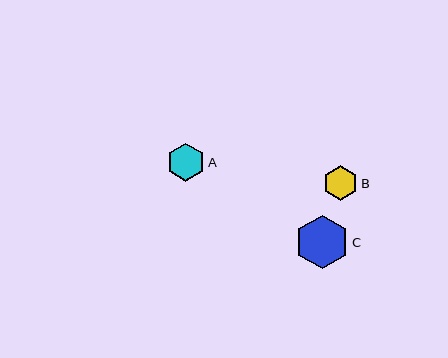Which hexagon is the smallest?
Hexagon B is the smallest with a size of approximately 35 pixels.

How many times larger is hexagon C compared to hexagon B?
Hexagon C is approximately 1.5 times the size of hexagon B.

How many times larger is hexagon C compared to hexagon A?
Hexagon C is approximately 1.4 times the size of hexagon A.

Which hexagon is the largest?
Hexagon C is the largest with a size of approximately 54 pixels.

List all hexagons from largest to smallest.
From largest to smallest: C, A, B.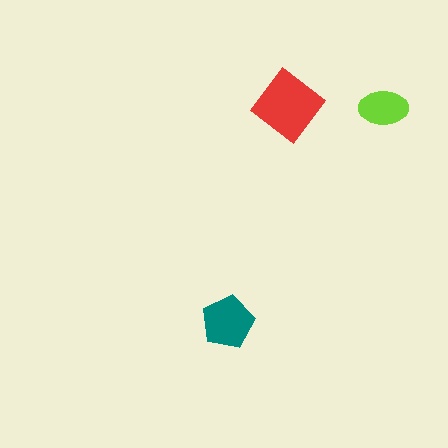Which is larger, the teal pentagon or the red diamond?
The red diamond.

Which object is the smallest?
The lime ellipse.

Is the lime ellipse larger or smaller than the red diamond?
Smaller.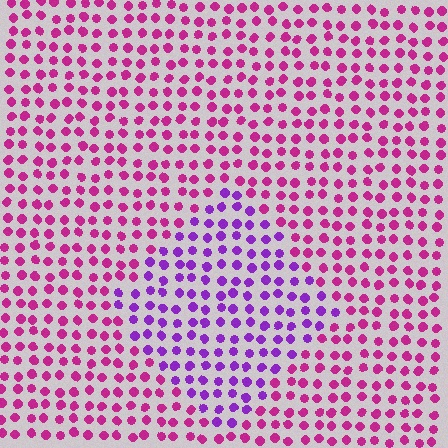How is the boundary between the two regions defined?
The boundary is defined purely by a slight shift in hue (about 41 degrees). Spacing, size, and orientation are identical on both sides.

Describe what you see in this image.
The image is filled with small magenta elements in a uniform arrangement. A diamond-shaped region is visible where the elements are tinted to a slightly different hue, forming a subtle color boundary.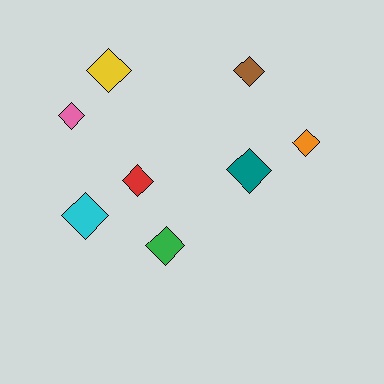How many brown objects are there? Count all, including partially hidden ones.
There is 1 brown object.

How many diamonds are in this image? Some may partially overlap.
There are 8 diamonds.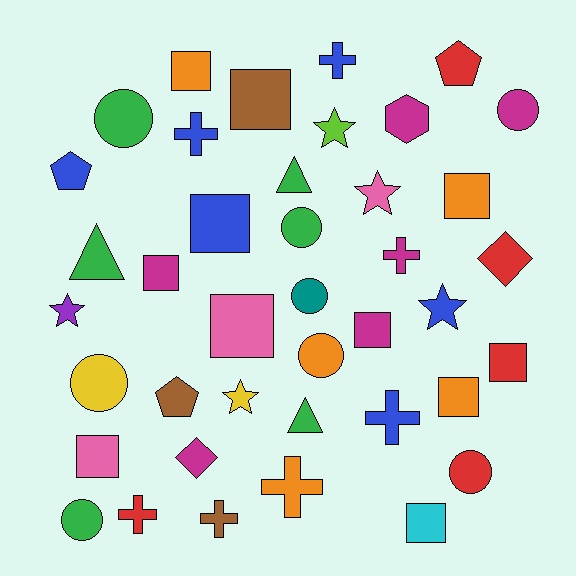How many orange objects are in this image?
There are 5 orange objects.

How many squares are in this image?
There are 11 squares.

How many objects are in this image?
There are 40 objects.